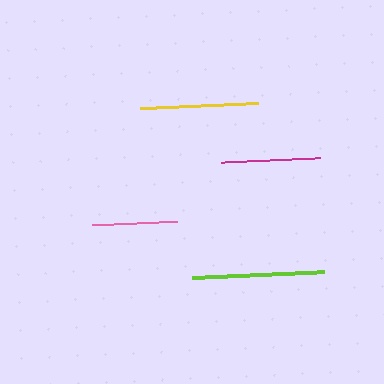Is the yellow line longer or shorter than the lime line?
The lime line is longer than the yellow line.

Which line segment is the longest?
The lime line is the longest at approximately 133 pixels.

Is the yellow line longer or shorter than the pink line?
The yellow line is longer than the pink line.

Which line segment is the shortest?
The pink line is the shortest at approximately 85 pixels.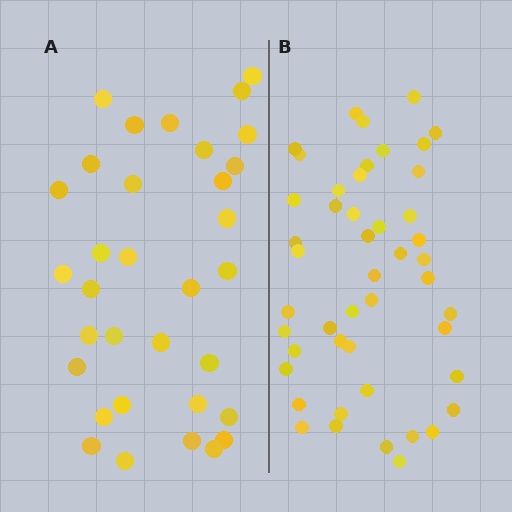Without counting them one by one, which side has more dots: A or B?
Region B (the right region) has more dots.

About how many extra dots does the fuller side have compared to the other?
Region B has approximately 15 more dots than region A.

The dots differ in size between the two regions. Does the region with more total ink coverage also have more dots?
No. Region A has more total ink coverage because its dots are larger, but region B actually contains more individual dots. Total area can be misleading — the number of items is what matters here.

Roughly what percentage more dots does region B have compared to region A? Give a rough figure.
About 40% more.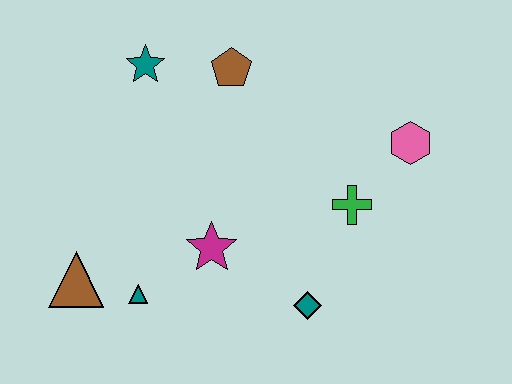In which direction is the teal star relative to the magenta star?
The teal star is above the magenta star.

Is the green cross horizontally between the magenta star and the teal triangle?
No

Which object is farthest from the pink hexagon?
The brown triangle is farthest from the pink hexagon.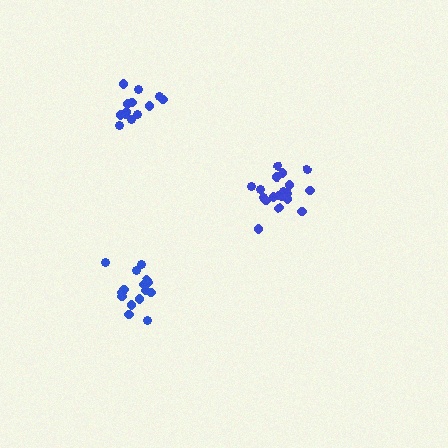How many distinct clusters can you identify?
There are 3 distinct clusters.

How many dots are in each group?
Group 1: 15 dots, Group 2: 19 dots, Group 3: 13 dots (47 total).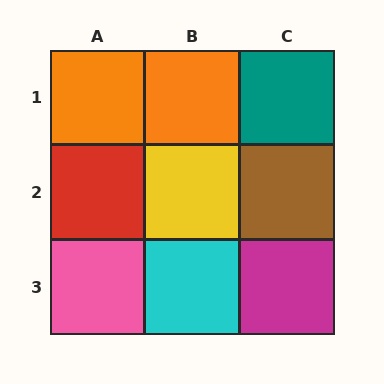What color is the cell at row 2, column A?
Red.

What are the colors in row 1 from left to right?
Orange, orange, teal.